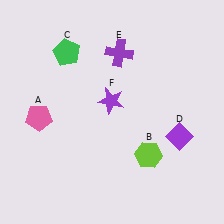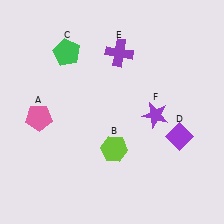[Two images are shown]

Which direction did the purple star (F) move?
The purple star (F) moved right.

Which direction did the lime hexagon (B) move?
The lime hexagon (B) moved left.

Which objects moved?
The objects that moved are: the lime hexagon (B), the purple star (F).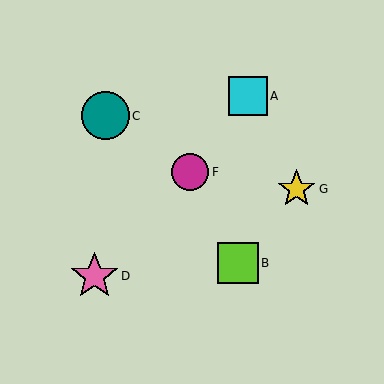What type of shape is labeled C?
Shape C is a teal circle.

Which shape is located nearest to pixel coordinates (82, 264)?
The pink star (labeled D) at (94, 276) is nearest to that location.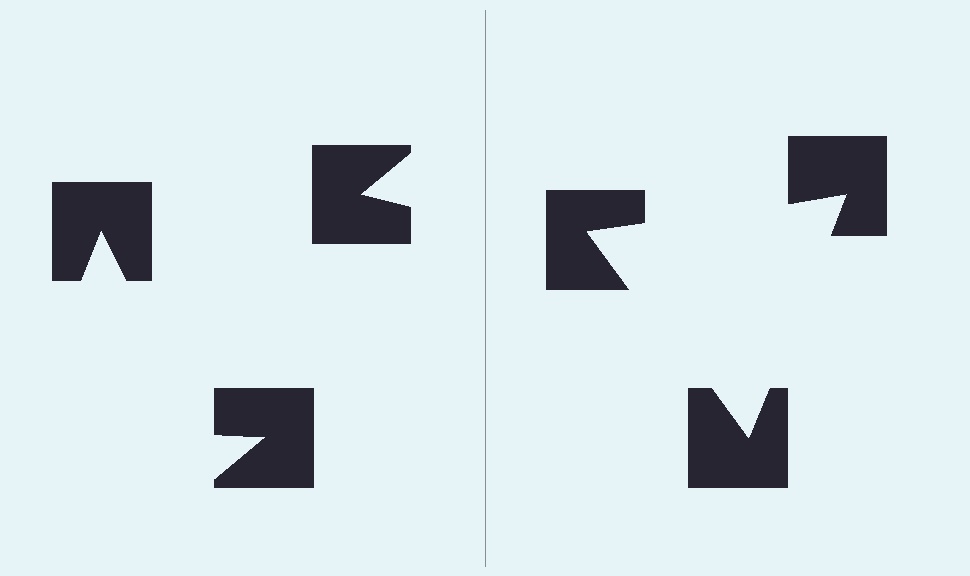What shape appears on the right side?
An illusory triangle.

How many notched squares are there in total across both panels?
6 — 3 on each side.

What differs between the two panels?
The notched squares are positioned identically on both sides; only the wedge orientations differ. On the right they align to a triangle; on the left they are misaligned.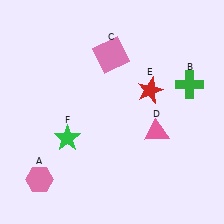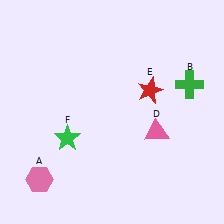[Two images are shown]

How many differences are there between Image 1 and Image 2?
There is 1 difference between the two images.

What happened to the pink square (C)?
The pink square (C) was removed in Image 2. It was in the top-left area of Image 1.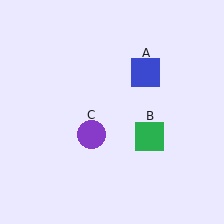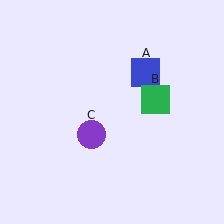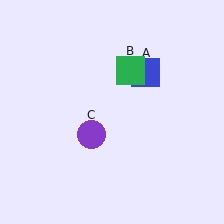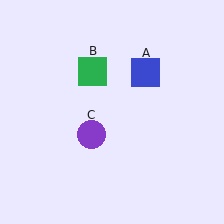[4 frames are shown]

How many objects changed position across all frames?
1 object changed position: green square (object B).